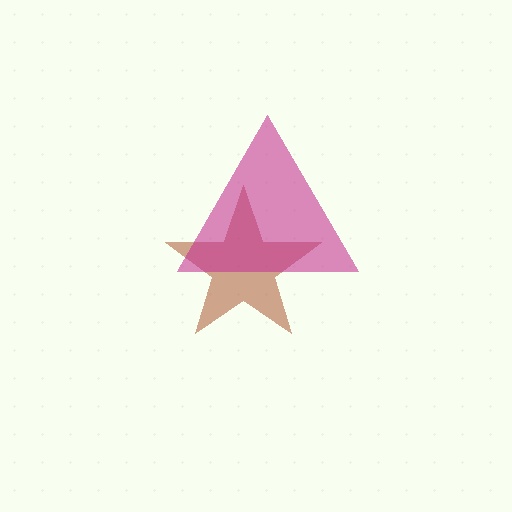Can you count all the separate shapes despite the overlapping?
Yes, there are 2 separate shapes.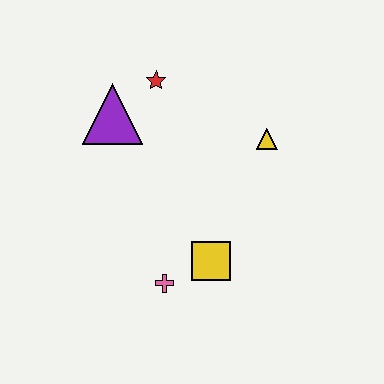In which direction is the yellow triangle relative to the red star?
The yellow triangle is to the right of the red star.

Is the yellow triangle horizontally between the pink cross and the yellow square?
No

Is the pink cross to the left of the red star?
No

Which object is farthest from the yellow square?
The red star is farthest from the yellow square.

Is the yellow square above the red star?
No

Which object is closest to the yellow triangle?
The red star is closest to the yellow triangle.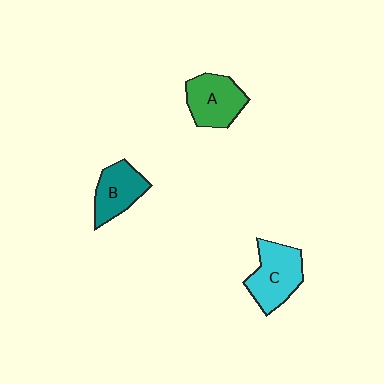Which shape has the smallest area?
Shape B (teal).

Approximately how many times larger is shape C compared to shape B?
Approximately 1.2 times.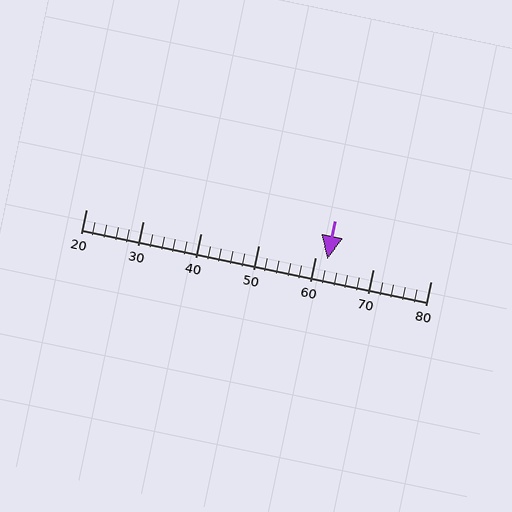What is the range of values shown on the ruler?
The ruler shows values from 20 to 80.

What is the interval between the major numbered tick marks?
The major tick marks are spaced 10 units apart.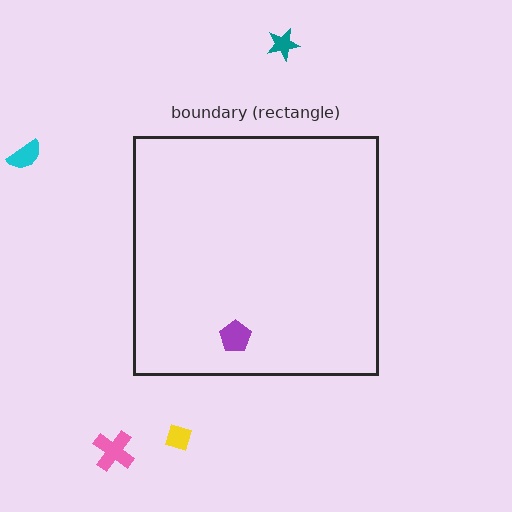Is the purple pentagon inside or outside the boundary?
Inside.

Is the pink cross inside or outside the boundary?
Outside.